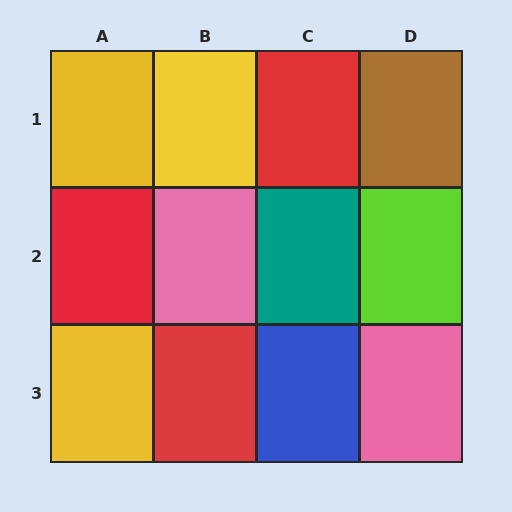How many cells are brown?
1 cell is brown.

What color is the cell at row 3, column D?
Pink.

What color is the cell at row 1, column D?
Brown.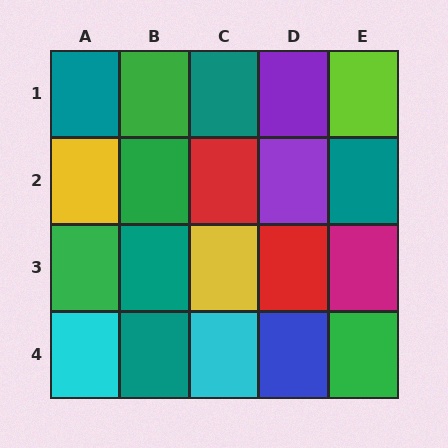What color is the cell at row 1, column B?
Green.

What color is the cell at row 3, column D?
Red.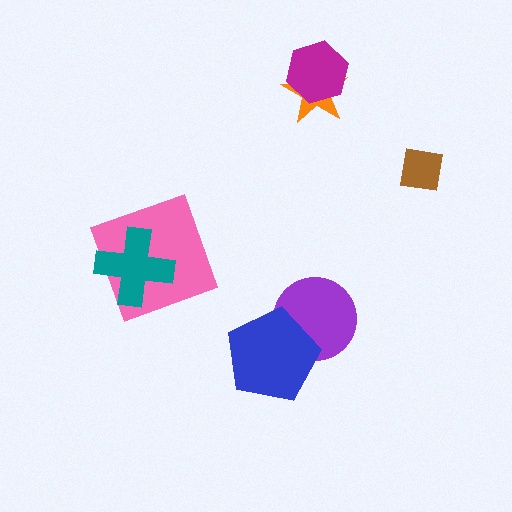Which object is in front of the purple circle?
The blue pentagon is in front of the purple circle.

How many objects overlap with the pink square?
1 object overlaps with the pink square.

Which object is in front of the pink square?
The teal cross is in front of the pink square.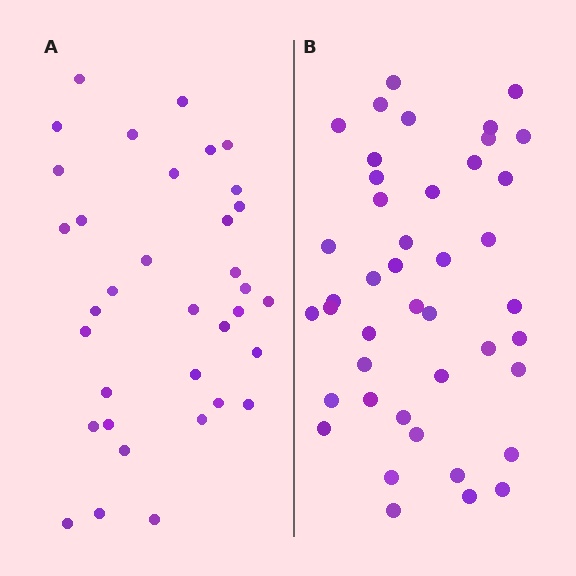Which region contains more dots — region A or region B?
Region B (the right region) has more dots.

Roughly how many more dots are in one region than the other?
Region B has roughly 8 or so more dots than region A.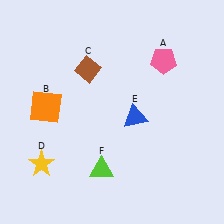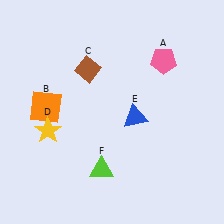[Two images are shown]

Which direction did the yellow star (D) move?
The yellow star (D) moved up.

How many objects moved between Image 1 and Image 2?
1 object moved between the two images.